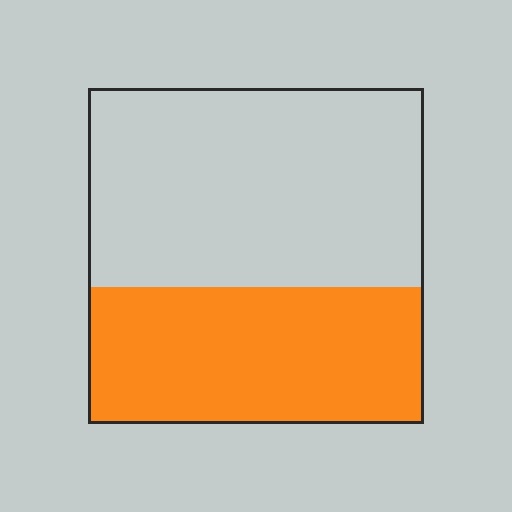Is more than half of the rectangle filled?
No.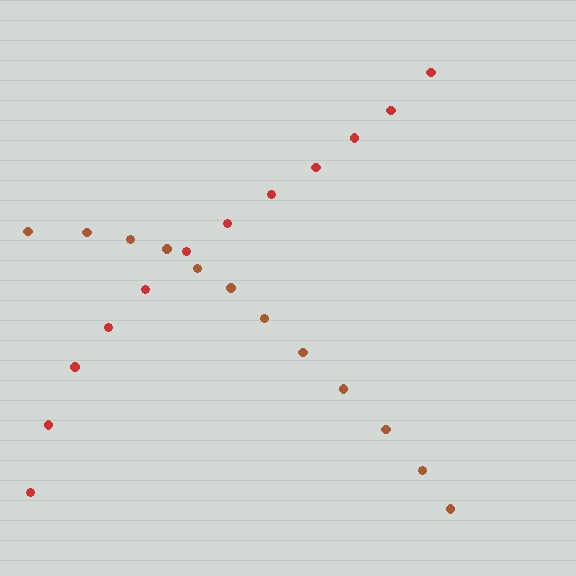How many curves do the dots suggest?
There are 2 distinct paths.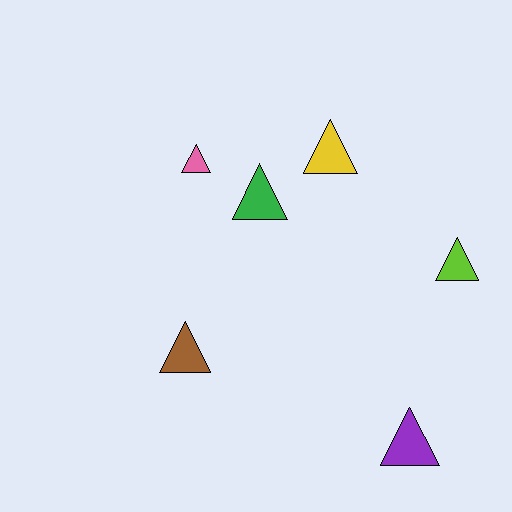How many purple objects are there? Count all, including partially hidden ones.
There is 1 purple object.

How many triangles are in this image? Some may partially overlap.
There are 6 triangles.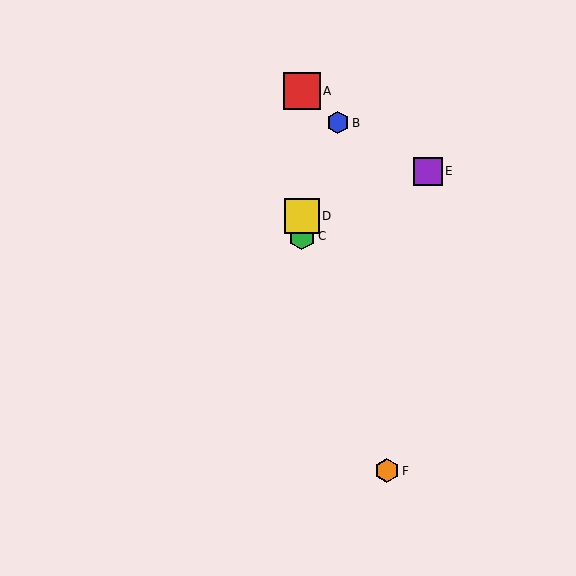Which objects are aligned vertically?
Objects A, C, D are aligned vertically.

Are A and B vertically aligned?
No, A is at x≈302 and B is at x≈338.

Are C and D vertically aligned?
Yes, both are at x≈302.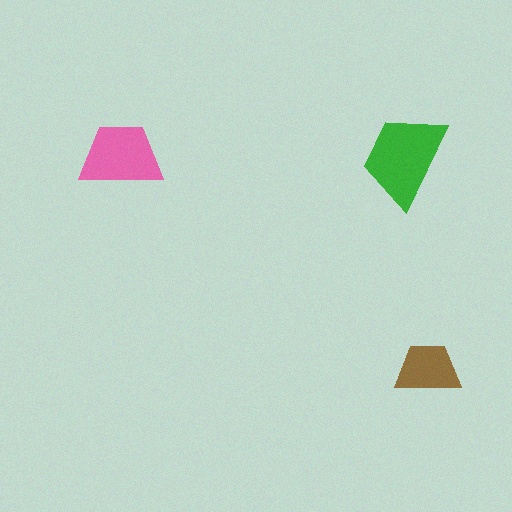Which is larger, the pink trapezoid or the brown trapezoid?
The pink one.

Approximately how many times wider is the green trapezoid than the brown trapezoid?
About 1.5 times wider.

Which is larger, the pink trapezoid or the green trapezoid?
The green one.